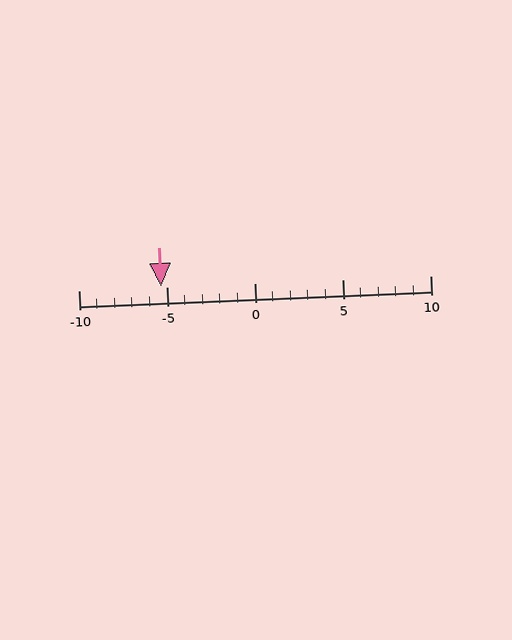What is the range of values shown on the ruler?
The ruler shows values from -10 to 10.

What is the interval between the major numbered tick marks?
The major tick marks are spaced 5 units apart.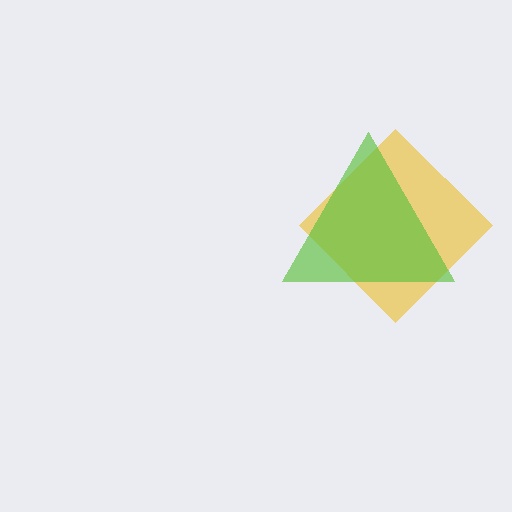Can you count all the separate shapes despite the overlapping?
Yes, there are 2 separate shapes.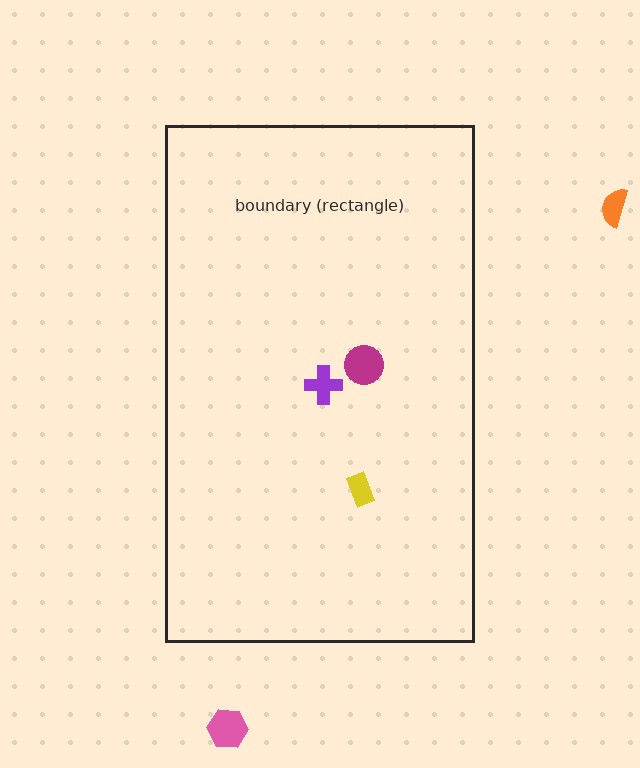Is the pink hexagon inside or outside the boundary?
Outside.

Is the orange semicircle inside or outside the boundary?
Outside.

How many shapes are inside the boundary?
3 inside, 2 outside.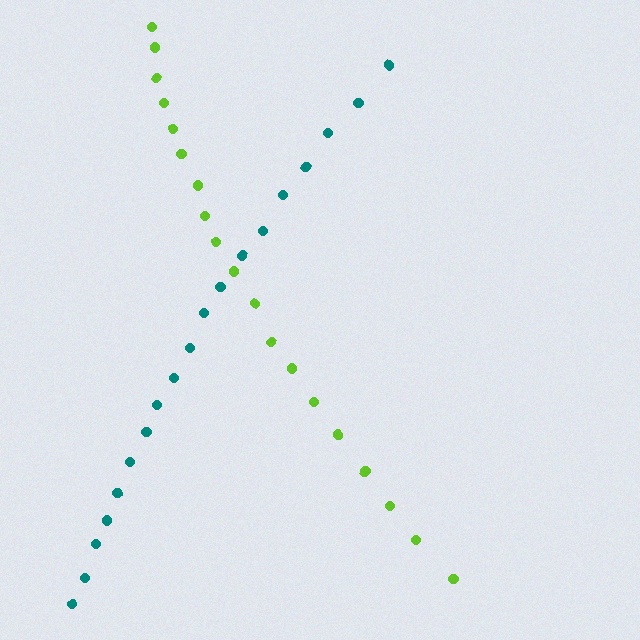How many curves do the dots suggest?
There are 2 distinct paths.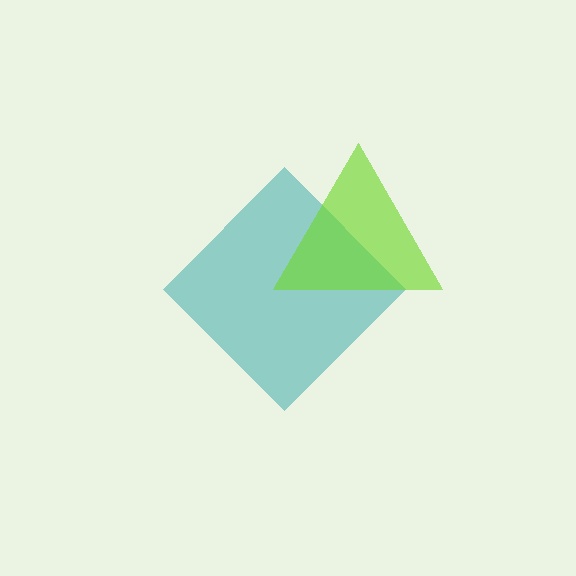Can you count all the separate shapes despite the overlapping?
Yes, there are 2 separate shapes.